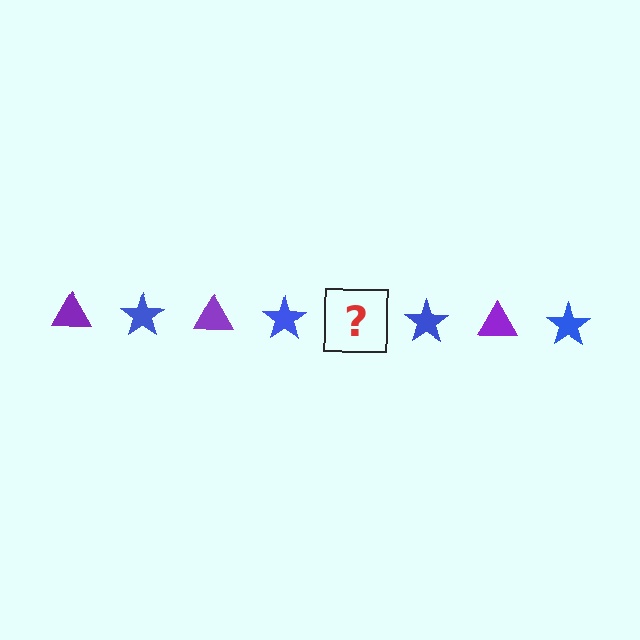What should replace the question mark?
The question mark should be replaced with a purple triangle.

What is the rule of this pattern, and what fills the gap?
The rule is that the pattern alternates between purple triangle and blue star. The gap should be filled with a purple triangle.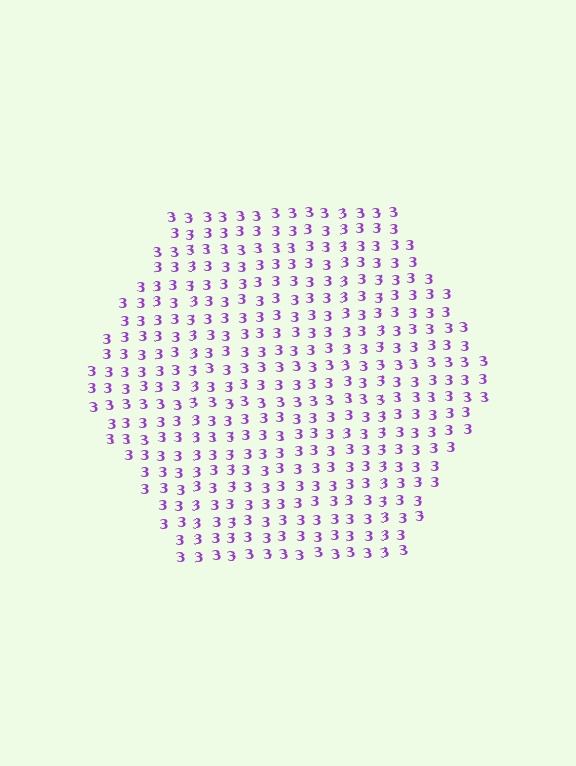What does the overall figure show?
The overall figure shows a hexagon.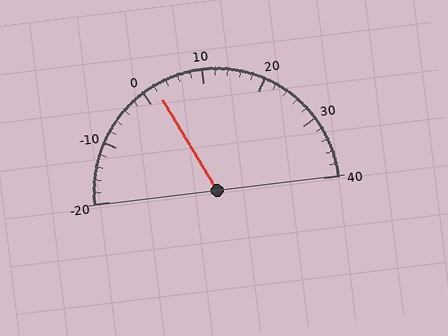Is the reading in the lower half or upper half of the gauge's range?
The reading is in the lower half of the range (-20 to 40).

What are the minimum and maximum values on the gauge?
The gauge ranges from -20 to 40.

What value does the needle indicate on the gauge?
The needle indicates approximately 2.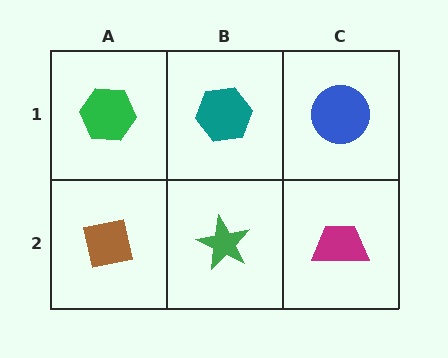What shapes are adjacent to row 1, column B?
A green star (row 2, column B), a green hexagon (row 1, column A), a blue circle (row 1, column C).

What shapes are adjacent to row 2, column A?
A green hexagon (row 1, column A), a green star (row 2, column B).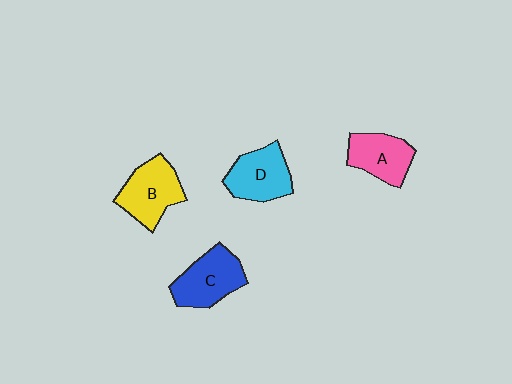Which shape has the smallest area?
Shape A (pink).